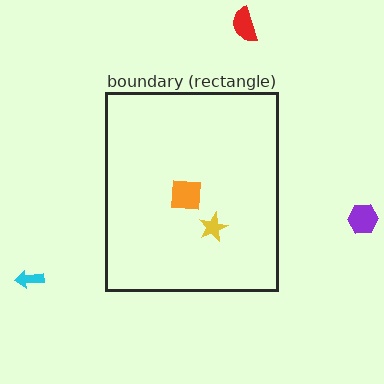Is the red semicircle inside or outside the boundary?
Outside.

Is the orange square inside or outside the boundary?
Inside.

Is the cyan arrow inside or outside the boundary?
Outside.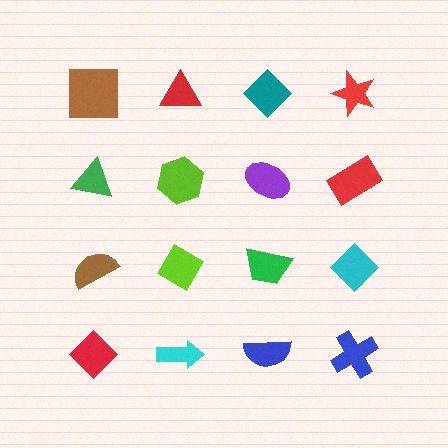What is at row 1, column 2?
A red triangle.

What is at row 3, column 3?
A green trapezoid.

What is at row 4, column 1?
A red diamond.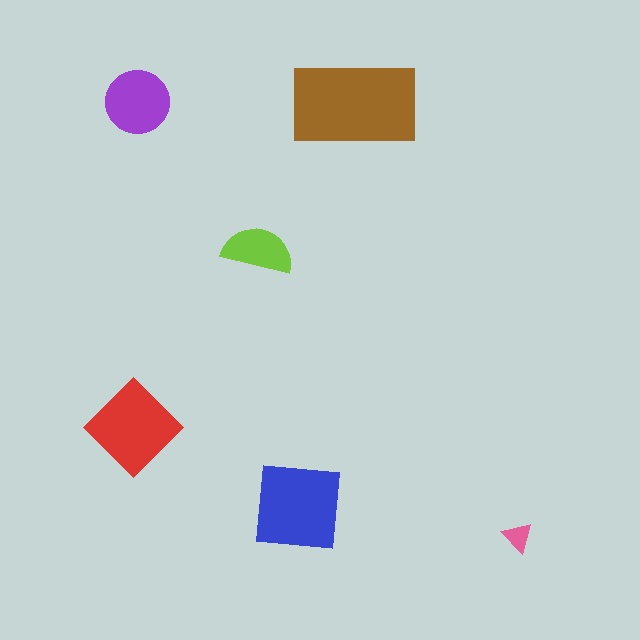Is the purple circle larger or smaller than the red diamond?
Smaller.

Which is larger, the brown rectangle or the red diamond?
The brown rectangle.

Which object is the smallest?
The pink triangle.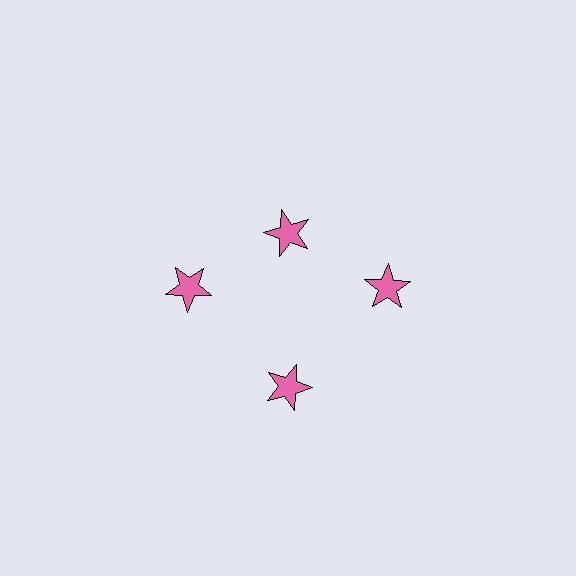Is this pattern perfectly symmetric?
No. The 4 pink stars are arranged in a ring, but one element near the 12 o'clock position is pulled inward toward the center, breaking the 4-fold rotational symmetry.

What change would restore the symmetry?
The symmetry would be restored by moving it outward, back onto the ring so that all 4 stars sit at equal angles and equal distance from the center.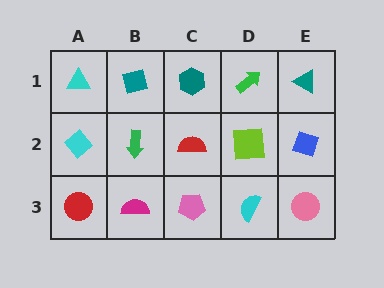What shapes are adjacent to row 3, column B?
A green arrow (row 2, column B), a red circle (row 3, column A), a pink pentagon (row 3, column C).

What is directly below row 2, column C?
A pink pentagon.